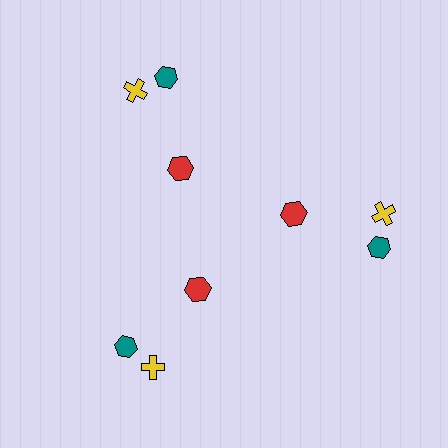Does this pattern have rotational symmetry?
Yes, this pattern has 3-fold rotational symmetry. It looks the same after rotating 120 degrees around the center.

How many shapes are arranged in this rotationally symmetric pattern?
There are 9 shapes, arranged in 3 groups of 3.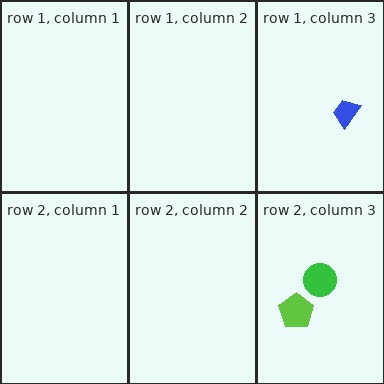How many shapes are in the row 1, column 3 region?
1.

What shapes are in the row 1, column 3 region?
The blue trapezoid.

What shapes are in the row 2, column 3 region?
The green circle, the lime pentagon.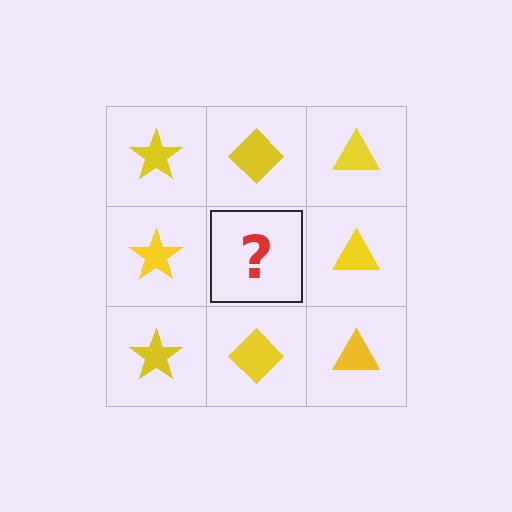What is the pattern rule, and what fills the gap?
The rule is that each column has a consistent shape. The gap should be filled with a yellow diamond.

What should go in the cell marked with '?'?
The missing cell should contain a yellow diamond.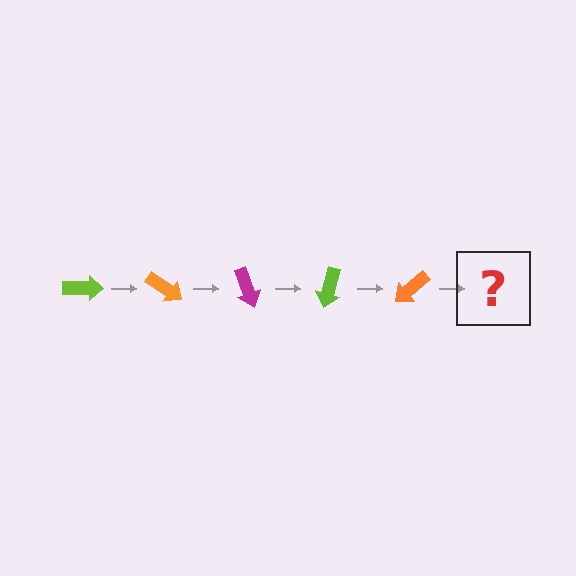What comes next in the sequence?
The next element should be a magenta arrow, rotated 175 degrees from the start.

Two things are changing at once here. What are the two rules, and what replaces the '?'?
The two rules are that it rotates 35 degrees each step and the color cycles through lime, orange, and magenta. The '?' should be a magenta arrow, rotated 175 degrees from the start.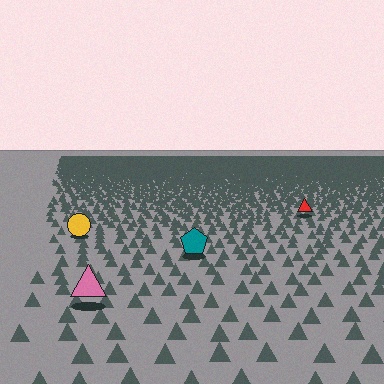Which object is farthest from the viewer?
The red triangle is farthest from the viewer. It appears smaller and the ground texture around it is denser.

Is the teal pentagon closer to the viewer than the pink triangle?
No. The pink triangle is closer — you can tell from the texture gradient: the ground texture is coarser near it.